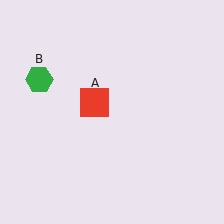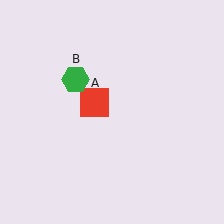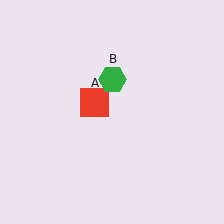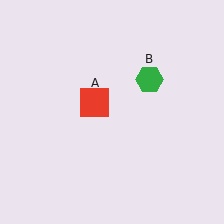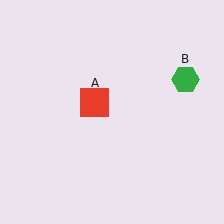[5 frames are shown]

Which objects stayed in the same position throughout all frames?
Red square (object A) remained stationary.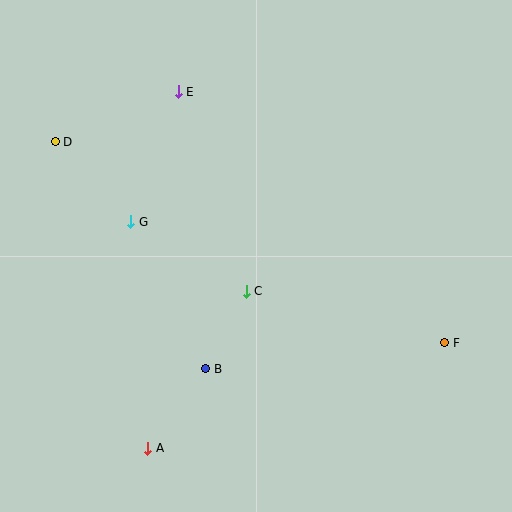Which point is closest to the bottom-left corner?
Point A is closest to the bottom-left corner.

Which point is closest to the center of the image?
Point C at (246, 291) is closest to the center.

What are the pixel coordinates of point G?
Point G is at (131, 222).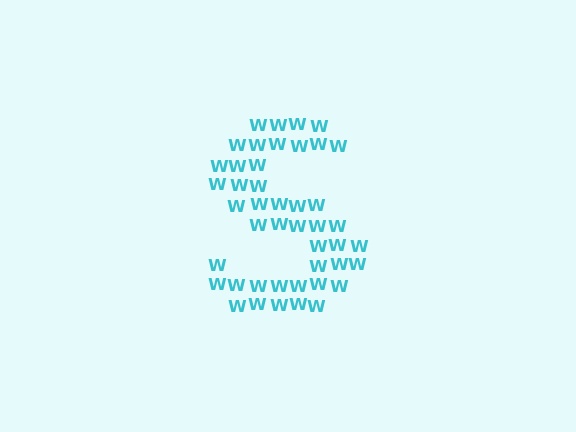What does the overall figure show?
The overall figure shows the letter S.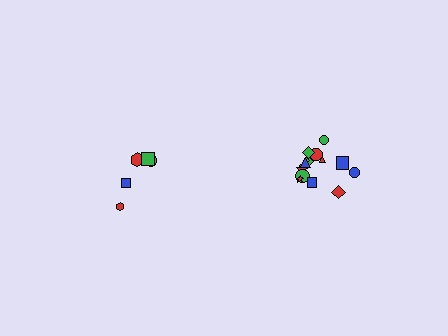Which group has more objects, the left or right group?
The right group.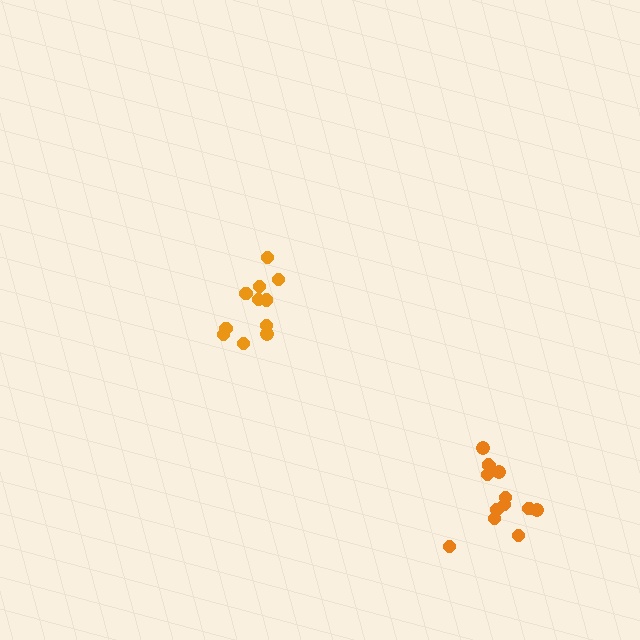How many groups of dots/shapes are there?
There are 2 groups.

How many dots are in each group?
Group 1: 11 dots, Group 2: 13 dots (24 total).